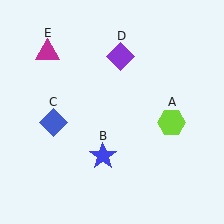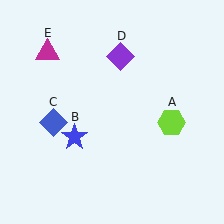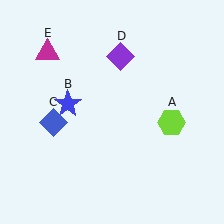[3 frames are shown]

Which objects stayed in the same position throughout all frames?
Lime hexagon (object A) and blue diamond (object C) and purple diamond (object D) and magenta triangle (object E) remained stationary.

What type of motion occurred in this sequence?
The blue star (object B) rotated clockwise around the center of the scene.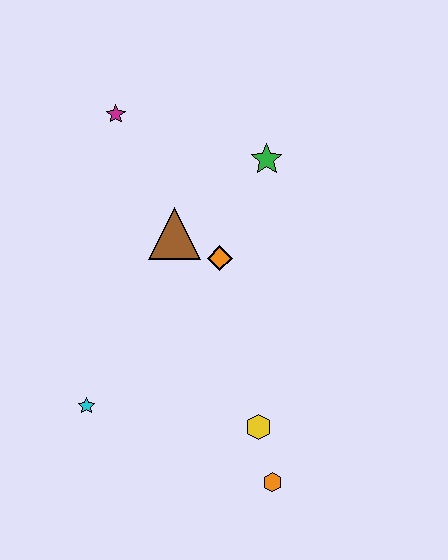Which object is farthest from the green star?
The orange hexagon is farthest from the green star.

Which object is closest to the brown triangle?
The orange diamond is closest to the brown triangle.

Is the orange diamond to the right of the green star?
No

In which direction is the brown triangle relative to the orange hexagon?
The brown triangle is above the orange hexagon.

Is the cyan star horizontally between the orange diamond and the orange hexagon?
No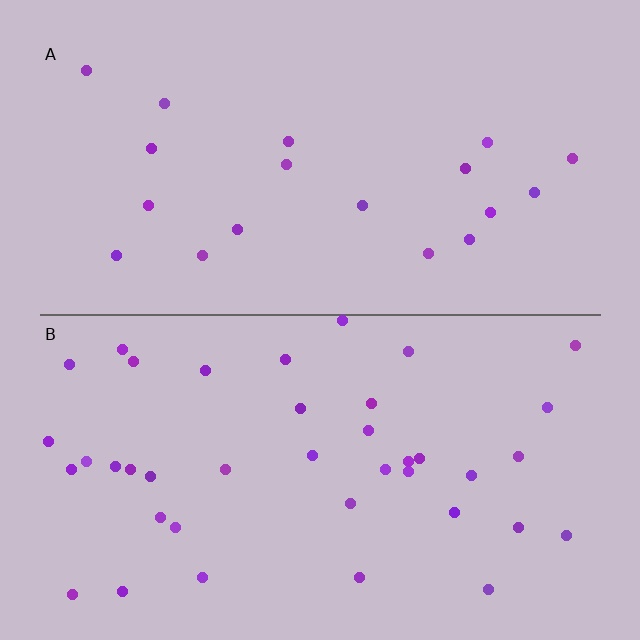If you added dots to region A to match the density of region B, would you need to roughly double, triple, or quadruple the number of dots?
Approximately double.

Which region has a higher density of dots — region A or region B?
B (the bottom).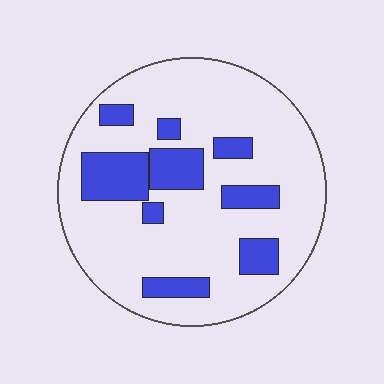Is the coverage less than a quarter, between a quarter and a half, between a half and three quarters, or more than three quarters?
Less than a quarter.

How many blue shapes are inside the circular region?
9.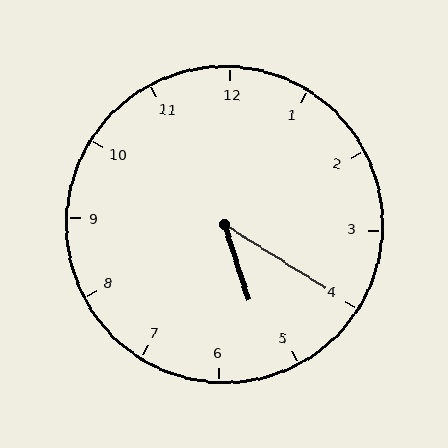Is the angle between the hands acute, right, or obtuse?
It is acute.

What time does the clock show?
5:20.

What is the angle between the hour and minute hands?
Approximately 40 degrees.